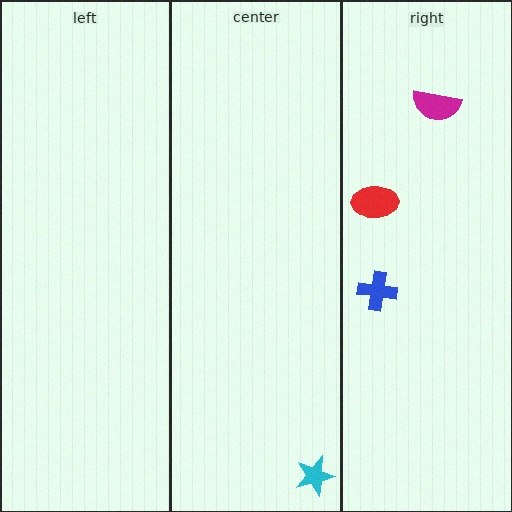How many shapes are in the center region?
1.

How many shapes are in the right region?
3.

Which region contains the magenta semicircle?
The right region.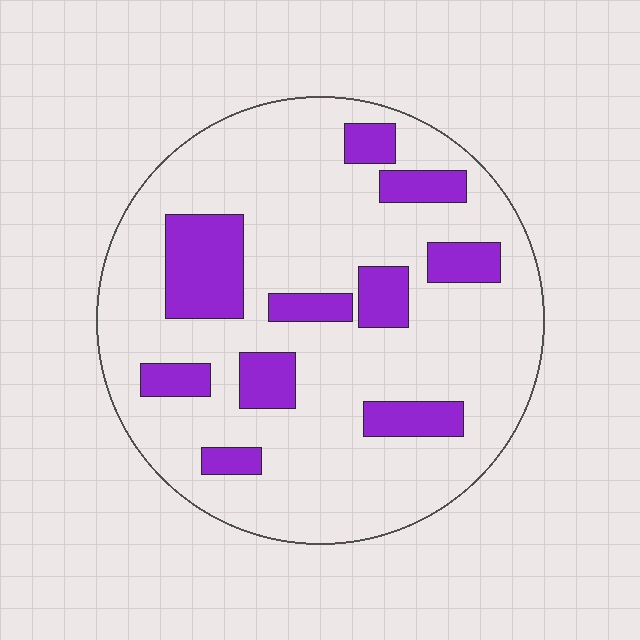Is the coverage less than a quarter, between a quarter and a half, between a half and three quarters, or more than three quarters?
Less than a quarter.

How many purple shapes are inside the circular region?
10.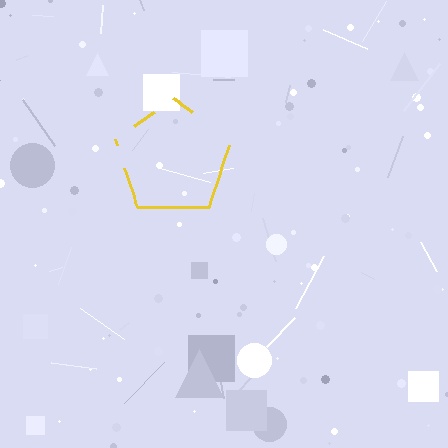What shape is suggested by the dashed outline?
The dashed outline suggests a pentagon.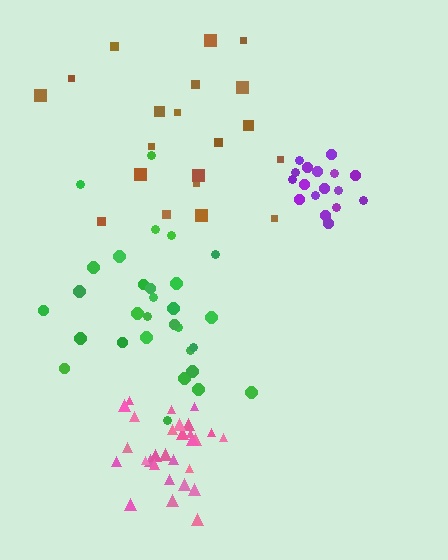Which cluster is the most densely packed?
Pink.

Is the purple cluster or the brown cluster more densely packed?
Purple.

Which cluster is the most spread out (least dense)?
Brown.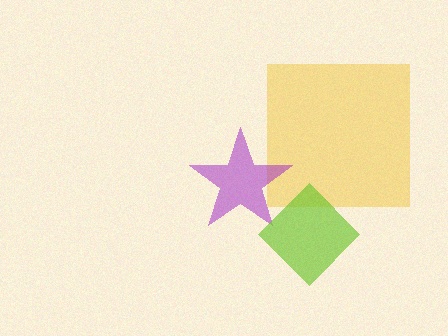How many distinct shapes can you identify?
There are 3 distinct shapes: a yellow square, a purple star, a lime diamond.